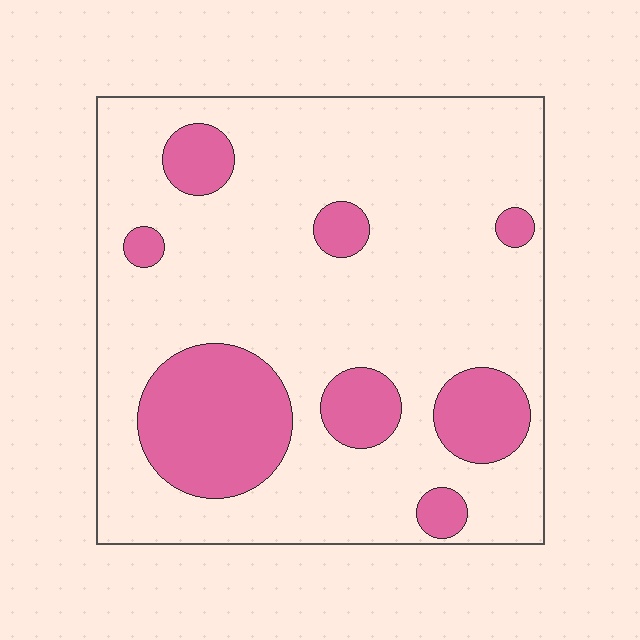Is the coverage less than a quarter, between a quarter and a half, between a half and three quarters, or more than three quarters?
Less than a quarter.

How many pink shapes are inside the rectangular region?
8.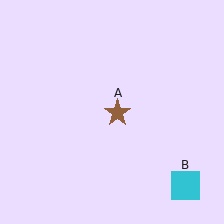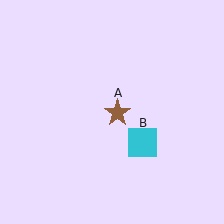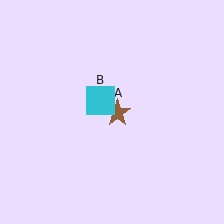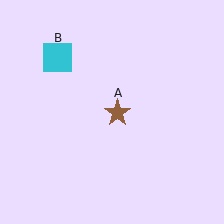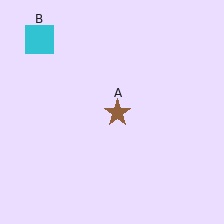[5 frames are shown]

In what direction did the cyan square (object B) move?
The cyan square (object B) moved up and to the left.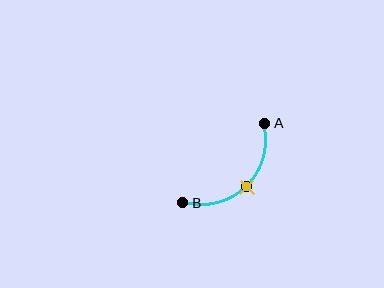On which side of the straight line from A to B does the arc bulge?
The arc bulges below and to the right of the straight line connecting A and B.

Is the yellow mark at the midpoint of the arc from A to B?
Yes. The yellow mark lies on the arc at equal arc-length from both A and B — it is the arc midpoint.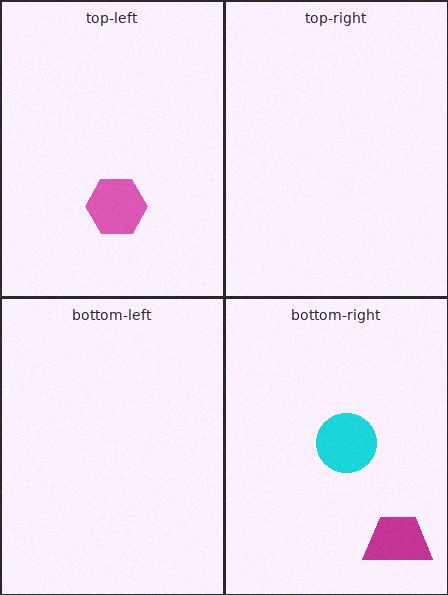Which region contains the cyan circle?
The bottom-right region.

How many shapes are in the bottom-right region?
2.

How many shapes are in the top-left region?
1.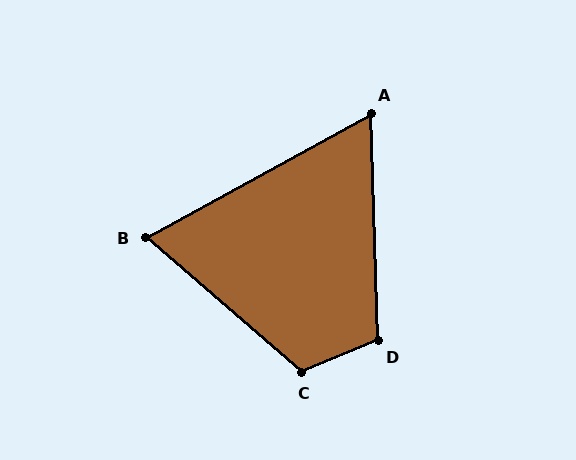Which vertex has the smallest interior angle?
A, at approximately 63 degrees.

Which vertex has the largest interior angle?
C, at approximately 117 degrees.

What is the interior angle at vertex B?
Approximately 69 degrees (acute).